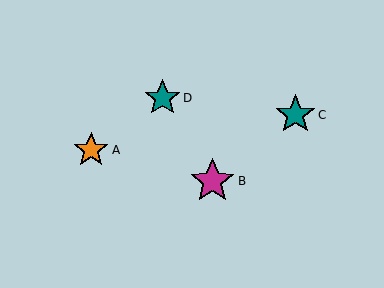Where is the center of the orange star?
The center of the orange star is at (91, 150).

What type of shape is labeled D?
Shape D is a teal star.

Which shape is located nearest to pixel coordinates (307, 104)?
The teal star (labeled C) at (295, 115) is nearest to that location.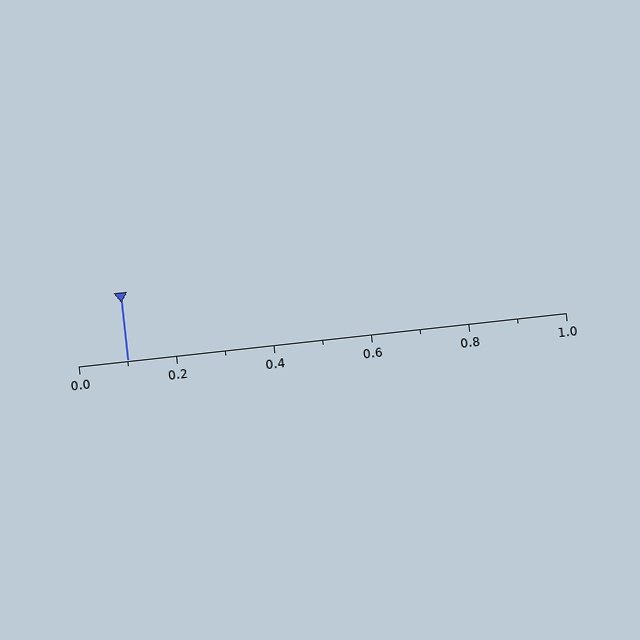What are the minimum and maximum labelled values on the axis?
The axis runs from 0.0 to 1.0.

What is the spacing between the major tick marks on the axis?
The major ticks are spaced 0.2 apart.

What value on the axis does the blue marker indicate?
The marker indicates approximately 0.1.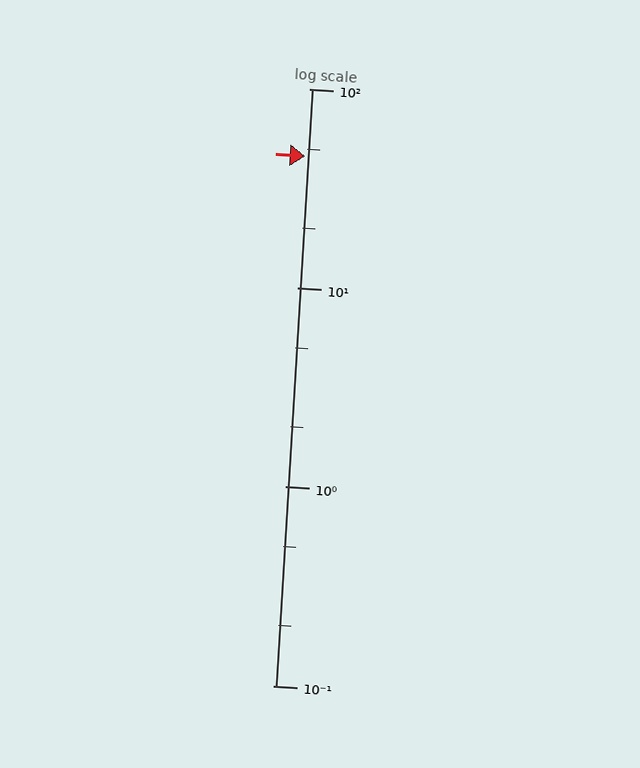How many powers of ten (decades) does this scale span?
The scale spans 3 decades, from 0.1 to 100.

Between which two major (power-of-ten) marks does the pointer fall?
The pointer is between 10 and 100.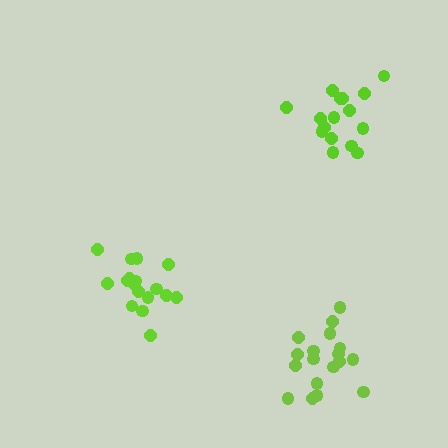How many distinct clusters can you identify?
There are 3 distinct clusters.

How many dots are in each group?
Group 1: 17 dots, Group 2: 18 dots, Group 3: 16 dots (51 total).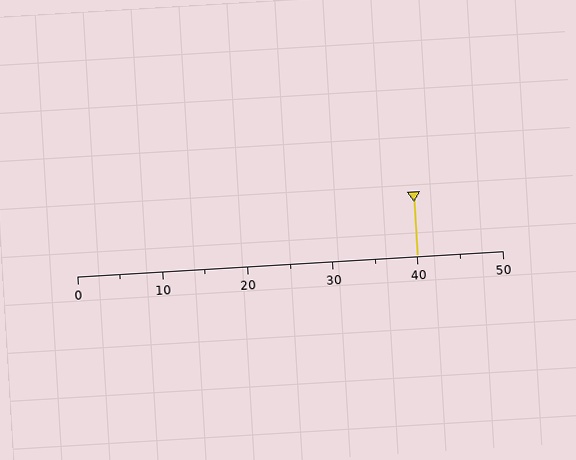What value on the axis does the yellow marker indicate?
The marker indicates approximately 40.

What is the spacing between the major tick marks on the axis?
The major ticks are spaced 10 apart.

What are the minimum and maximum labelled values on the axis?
The axis runs from 0 to 50.